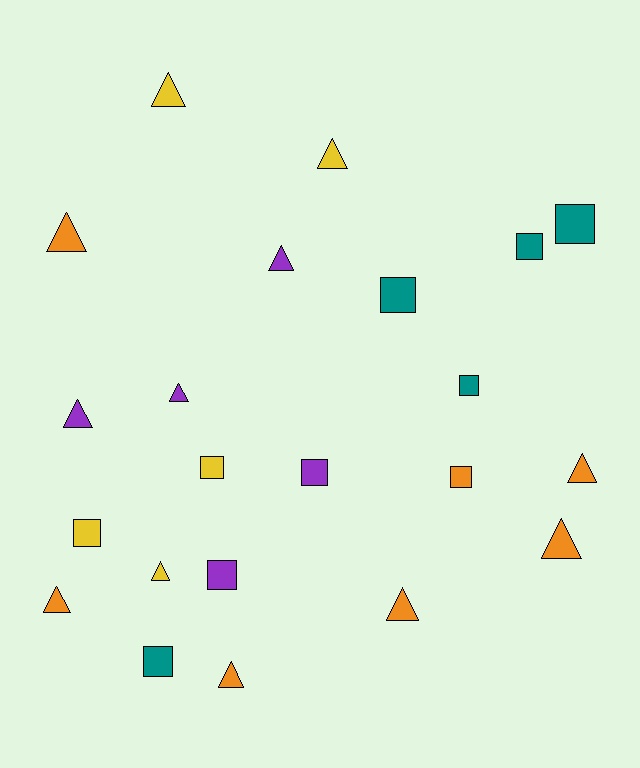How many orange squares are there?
There is 1 orange square.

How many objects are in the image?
There are 22 objects.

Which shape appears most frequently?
Triangle, with 12 objects.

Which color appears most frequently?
Orange, with 7 objects.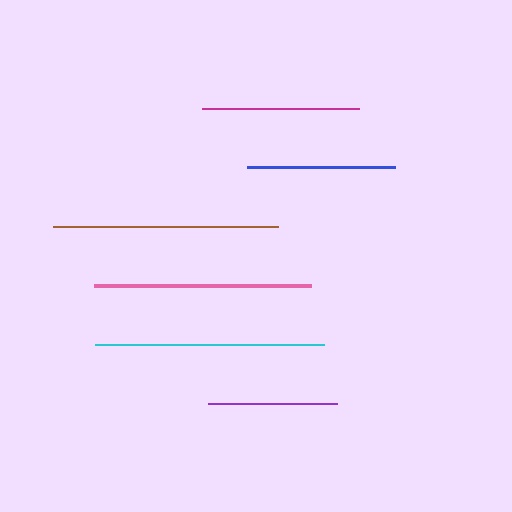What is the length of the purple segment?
The purple segment is approximately 128 pixels long.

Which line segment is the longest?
The cyan line is the longest at approximately 229 pixels.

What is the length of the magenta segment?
The magenta segment is approximately 158 pixels long.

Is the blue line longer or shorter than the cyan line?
The cyan line is longer than the blue line.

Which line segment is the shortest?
The purple line is the shortest at approximately 128 pixels.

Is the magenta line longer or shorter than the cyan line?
The cyan line is longer than the magenta line.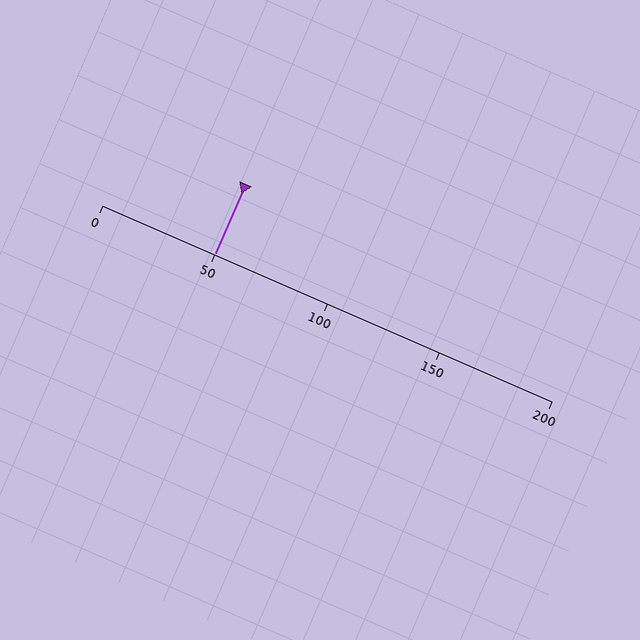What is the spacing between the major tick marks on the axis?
The major ticks are spaced 50 apart.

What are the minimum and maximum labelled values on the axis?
The axis runs from 0 to 200.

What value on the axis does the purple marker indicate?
The marker indicates approximately 50.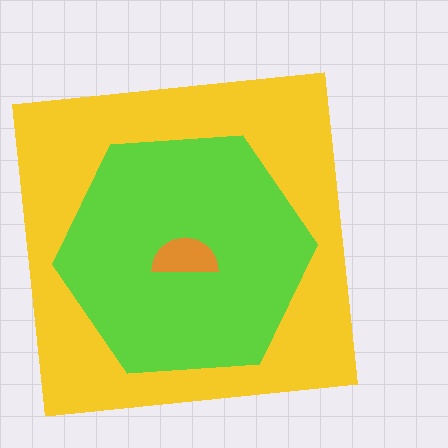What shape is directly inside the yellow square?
The lime hexagon.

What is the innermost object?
The orange semicircle.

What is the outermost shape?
The yellow square.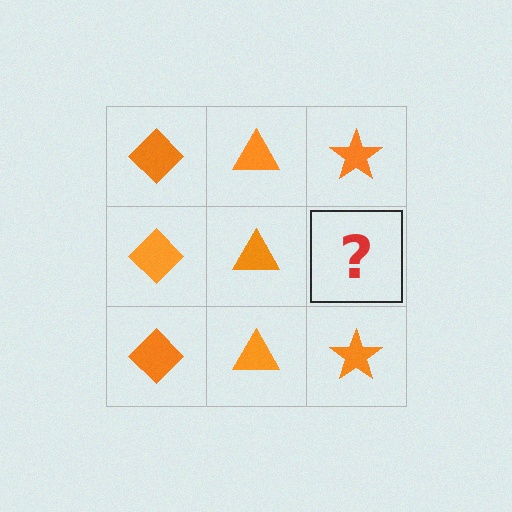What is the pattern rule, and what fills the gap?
The rule is that each column has a consistent shape. The gap should be filled with an orange star.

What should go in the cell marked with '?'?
The missing cell should contain an orange star.